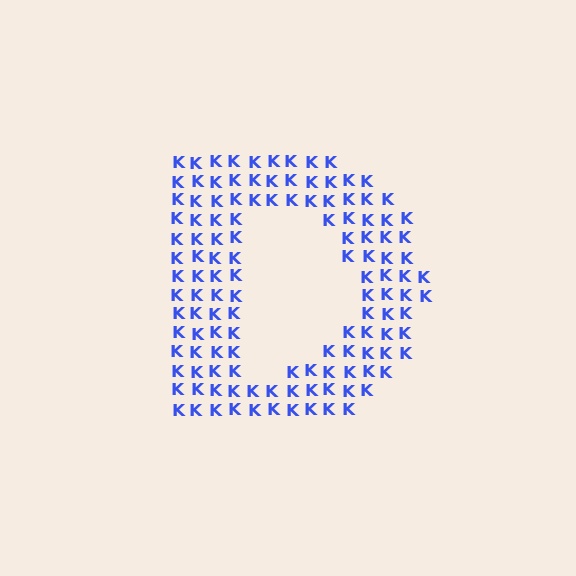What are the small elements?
The small elements are letter K's.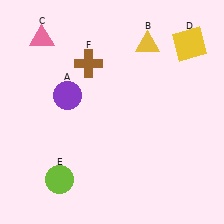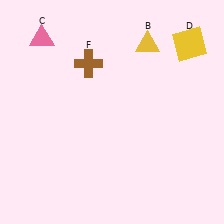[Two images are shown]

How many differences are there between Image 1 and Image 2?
There are 2 differences between the two images.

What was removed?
The lime circle (E), the purple circle (A) were removed in Image 2.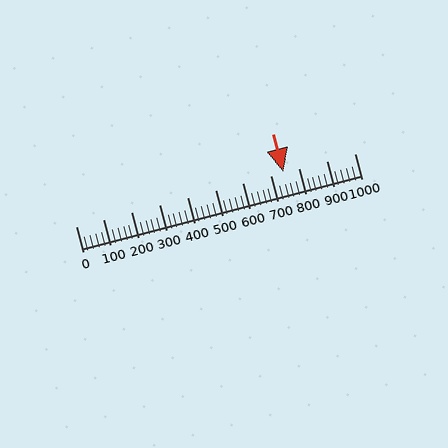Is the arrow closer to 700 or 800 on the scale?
The arrow is closer to 700.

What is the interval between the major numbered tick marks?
The major tick marks are spaced 100 units apart.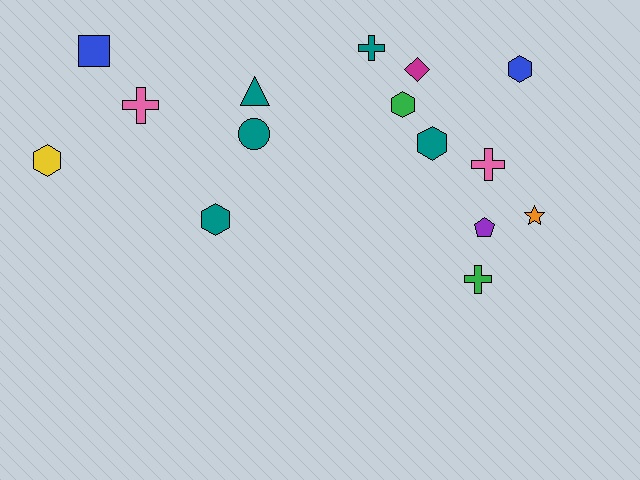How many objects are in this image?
There are 15 objects.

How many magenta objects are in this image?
There is 1 magenta object.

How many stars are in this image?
There is 1 star.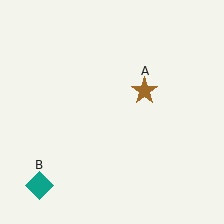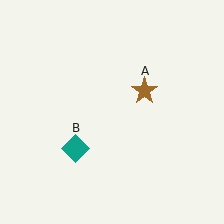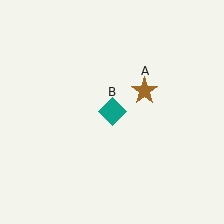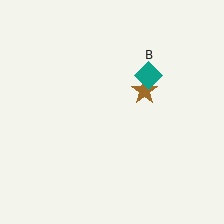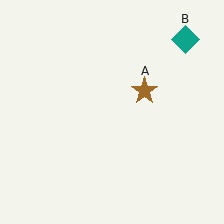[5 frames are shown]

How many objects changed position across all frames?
1 object changed position: teal diamond (object B).